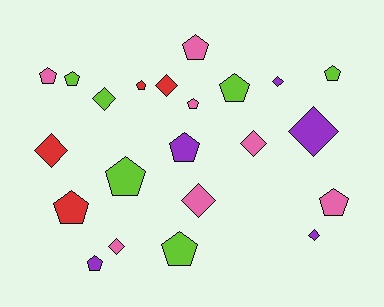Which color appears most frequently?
Pink, with 7 objects.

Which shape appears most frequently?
Pentagon, with 13 objects.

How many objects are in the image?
There are 22 objects.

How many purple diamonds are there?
There are 3 purple diamonds.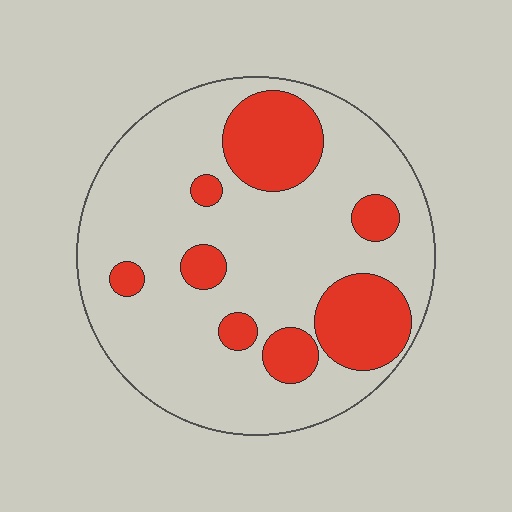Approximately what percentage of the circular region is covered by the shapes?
Approximately 25%.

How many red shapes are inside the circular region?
8.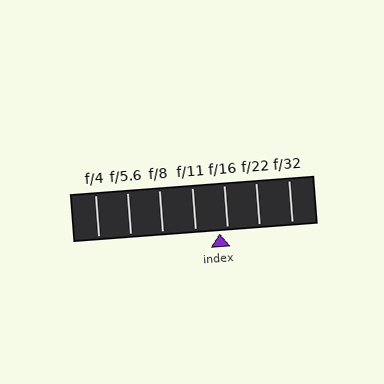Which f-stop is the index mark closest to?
The index mark is closest to f/16.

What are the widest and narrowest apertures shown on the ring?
The widest aperture shown is f/4 and the narrowest is f/32.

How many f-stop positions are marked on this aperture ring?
There are 7 f-stop positions marked.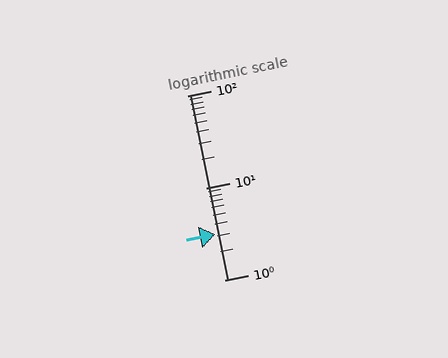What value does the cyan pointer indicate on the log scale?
The pointer indicates approximately 3.1.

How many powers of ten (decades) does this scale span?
The scale spans 2 decades, from 1 to 100.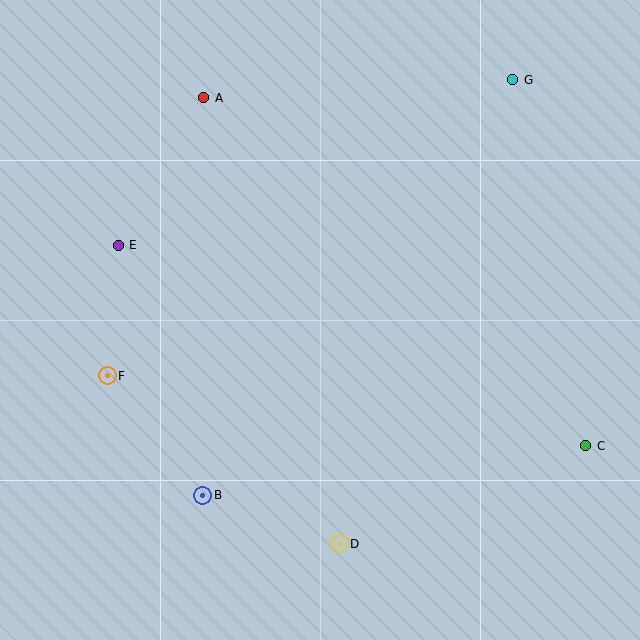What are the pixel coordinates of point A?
Point A is at (204, 98).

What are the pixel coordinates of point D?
Point D is at (339, 544).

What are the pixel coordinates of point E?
Point E is at (118, 245).